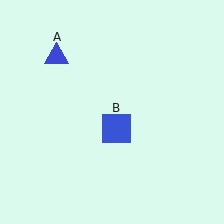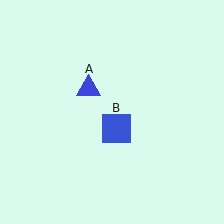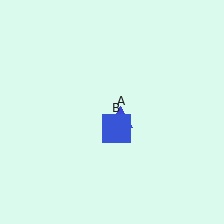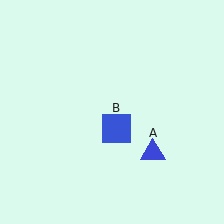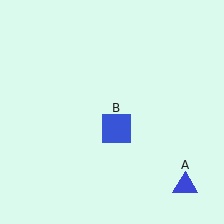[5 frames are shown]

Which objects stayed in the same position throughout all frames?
Blue square (object B) remained stationary.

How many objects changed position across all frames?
1 object changed position: blue triangle (object A).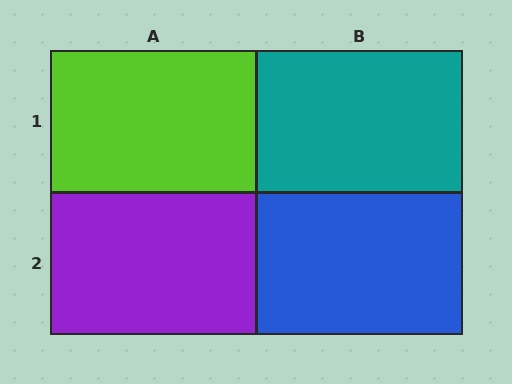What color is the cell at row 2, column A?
Purple.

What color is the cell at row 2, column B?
Blue.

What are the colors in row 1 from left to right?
Lime, teal.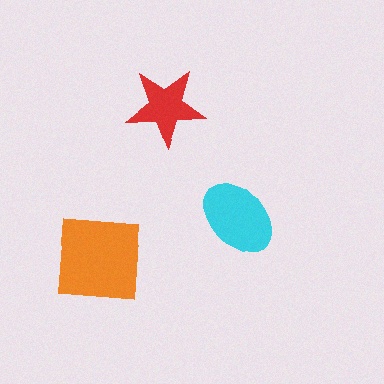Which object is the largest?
The orange square.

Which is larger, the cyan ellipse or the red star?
The cyan ellipse.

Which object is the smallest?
The red star.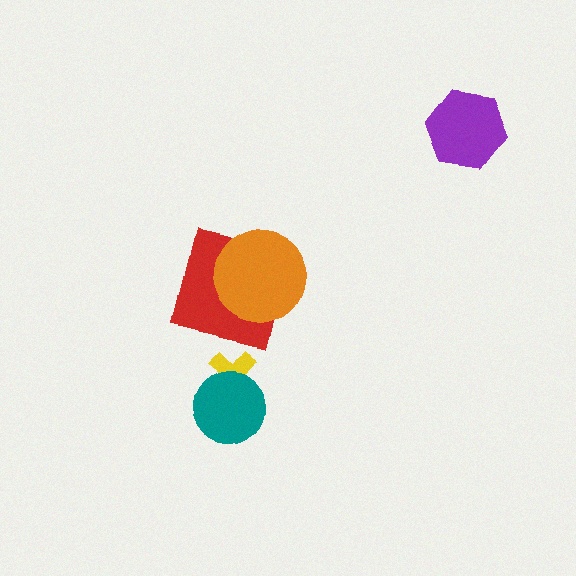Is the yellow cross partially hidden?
Yes, it is partially covered by another shape.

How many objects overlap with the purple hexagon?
0 objects overlap with the purple hexagon.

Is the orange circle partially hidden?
No, no other shape covers it.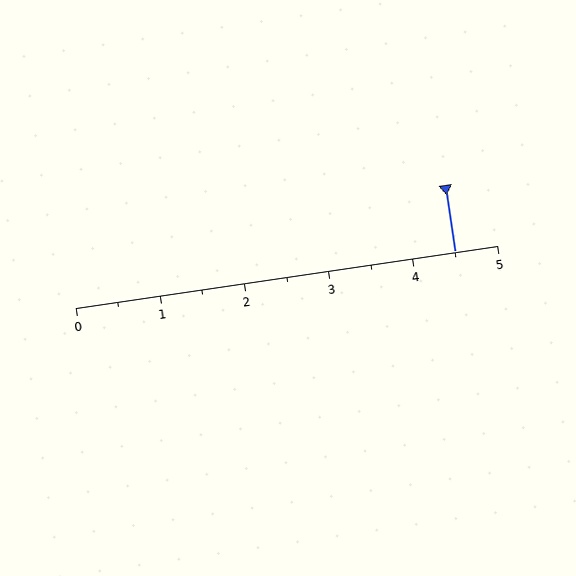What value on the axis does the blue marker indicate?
The marker indicates approximately 4.5.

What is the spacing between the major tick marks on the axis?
The major ticks are spaced 1 apart.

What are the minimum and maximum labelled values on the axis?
The axis runs from 0 to 5.